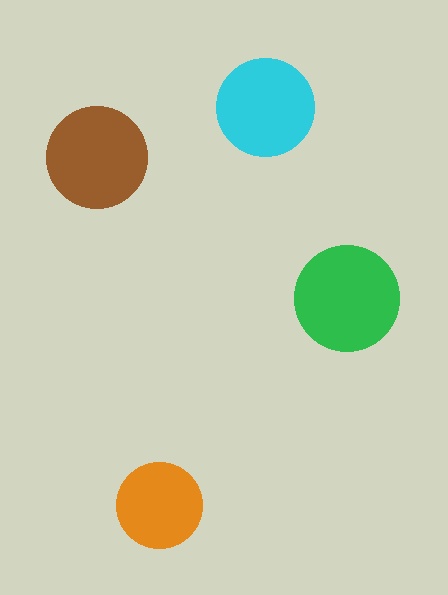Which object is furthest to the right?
The green circle is rightmost.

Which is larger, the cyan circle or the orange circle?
The cyan one.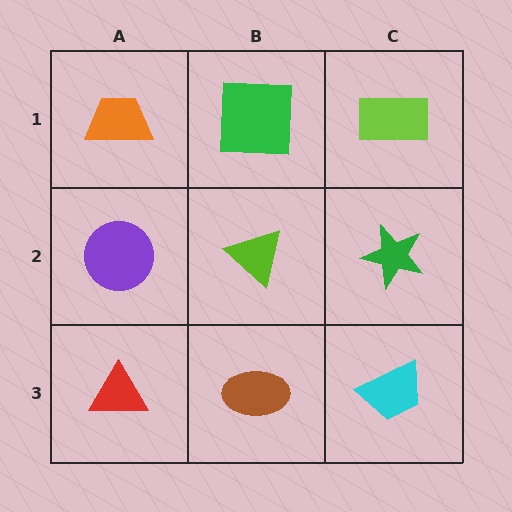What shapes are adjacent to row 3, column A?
A purple circle (row 2, column A), a brown ellipse (row 3, column B).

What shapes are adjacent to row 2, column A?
An orange trapezoid (row 1, column A), a red triangle (row 3, column A), a lime triangle (row 2, column B).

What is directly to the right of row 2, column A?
A lime triangle.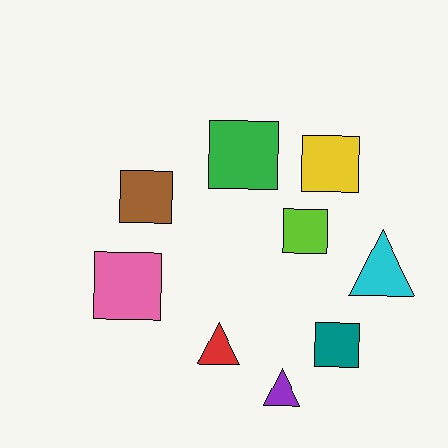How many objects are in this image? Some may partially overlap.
There are 9 objects.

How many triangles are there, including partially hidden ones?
There are 3 triangles.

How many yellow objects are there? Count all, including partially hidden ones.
There is 1 yellow object.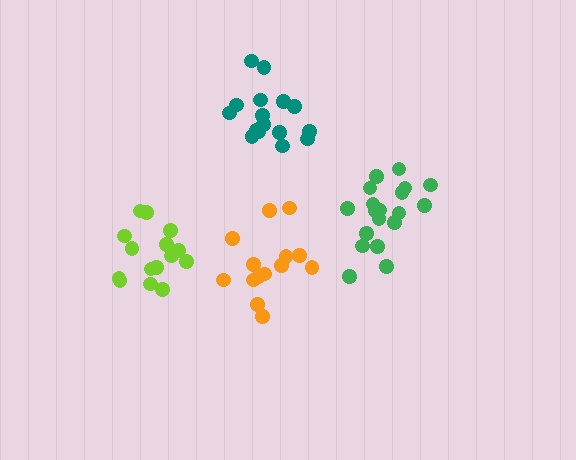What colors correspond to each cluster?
The clusters are colored: teal, green, orange, lime.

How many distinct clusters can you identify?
There are 4 distinct clusters.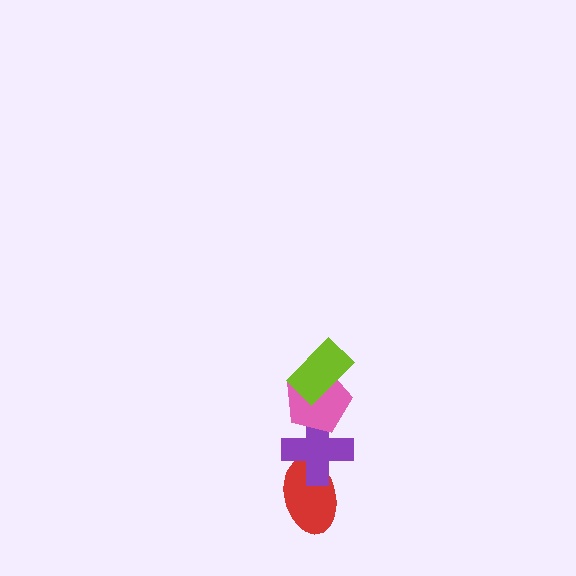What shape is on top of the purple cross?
The pink pentagon is on top of the purple cross.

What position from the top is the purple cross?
The purple cross is 3rd from the top.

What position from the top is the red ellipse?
The red ellipse is 4th from the top.